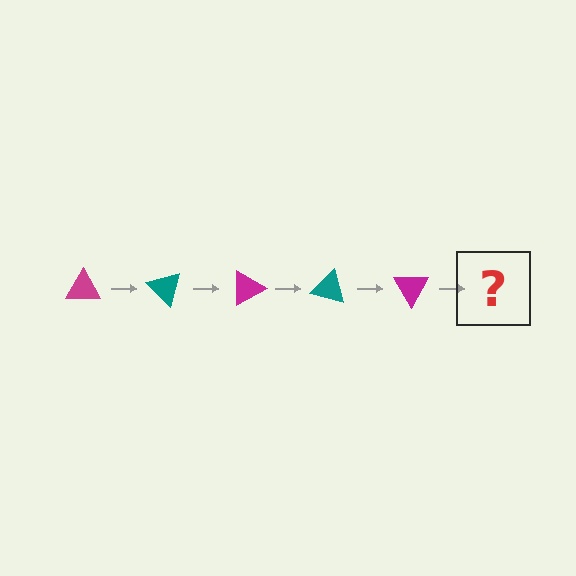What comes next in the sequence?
The next element should be a teal triangle, rotated 225 degrees from the start.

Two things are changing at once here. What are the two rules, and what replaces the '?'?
The two rules are that it rotates 45 degrees each step and the color cycles through magenta and teal. The '?' should be a teal triangle, rotated 225 degrees from the start.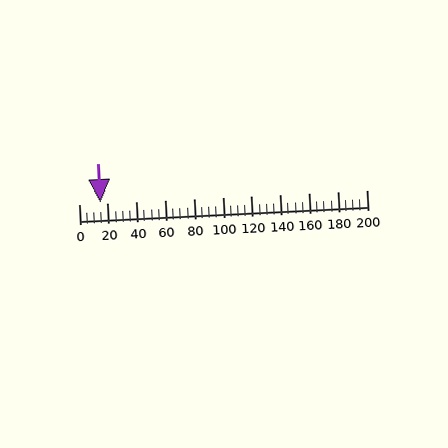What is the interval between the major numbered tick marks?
The major tick marks are spaced 20 units apart.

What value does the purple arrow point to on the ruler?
The purple arrow points to approximately 15.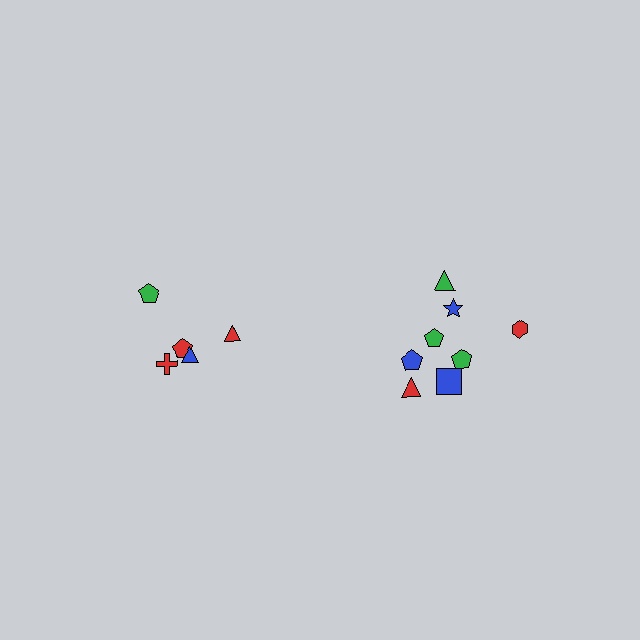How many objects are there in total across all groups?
There are 13 objects.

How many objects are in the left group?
There are 5 objects.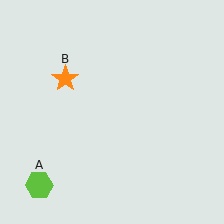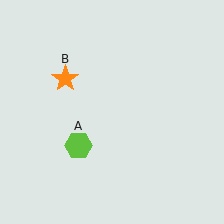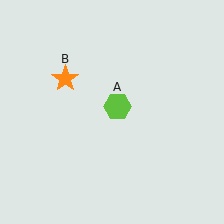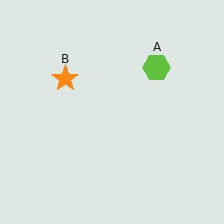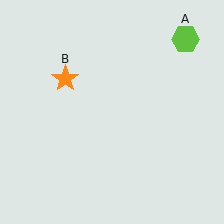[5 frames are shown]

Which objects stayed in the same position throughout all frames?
Orange star (object B) remained stationary.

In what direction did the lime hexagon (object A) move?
The lime hexagon (object A) moved up and to the right.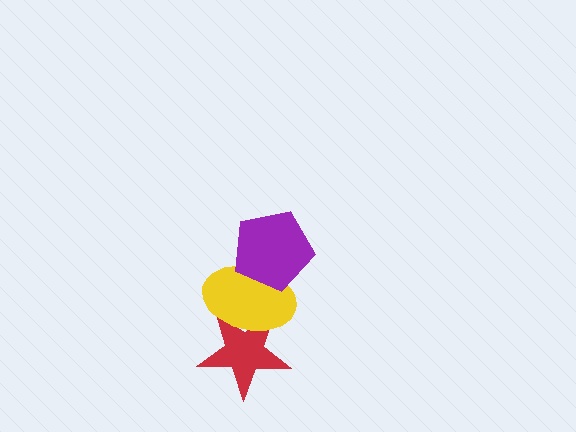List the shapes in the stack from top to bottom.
From top to bottom: the purple pentagon, the yellow ellipse, the red star.